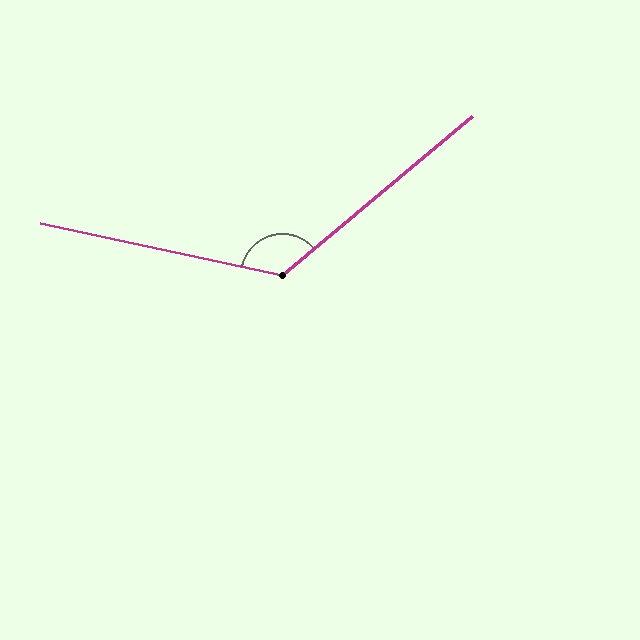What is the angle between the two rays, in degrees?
Approximately 128 degrees.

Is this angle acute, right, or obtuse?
It is obtuse.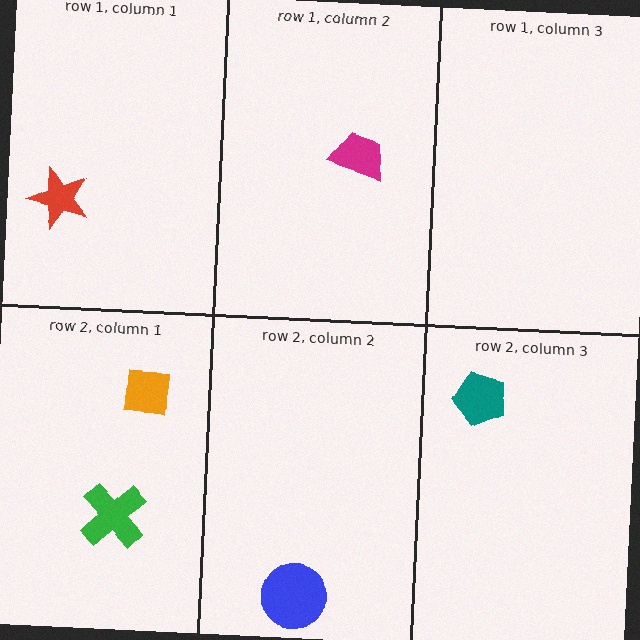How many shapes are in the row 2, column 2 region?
1.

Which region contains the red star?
The row 1, column 1 region.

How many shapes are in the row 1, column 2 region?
1.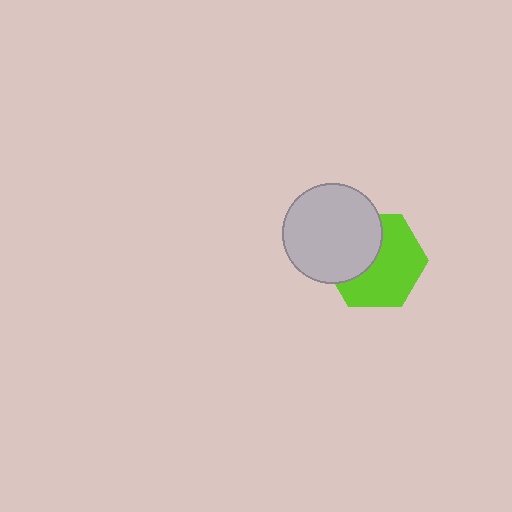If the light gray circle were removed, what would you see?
You would see the complete lime hexagon.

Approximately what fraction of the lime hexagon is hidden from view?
Roughly 40% of the lime hexagon is hidden behind the light gray circle.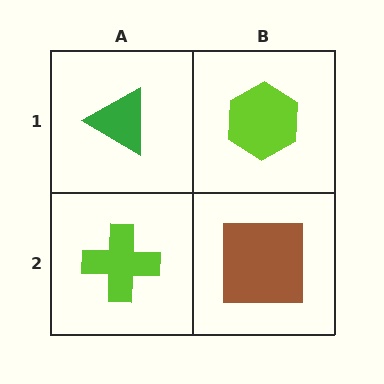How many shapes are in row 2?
2 shapes.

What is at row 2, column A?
A lime cross.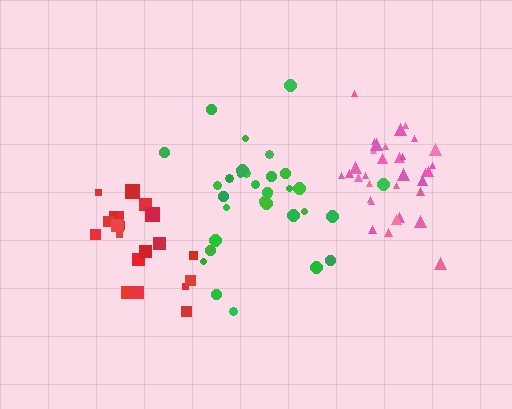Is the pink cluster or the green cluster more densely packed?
Pink.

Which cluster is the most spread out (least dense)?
Green.